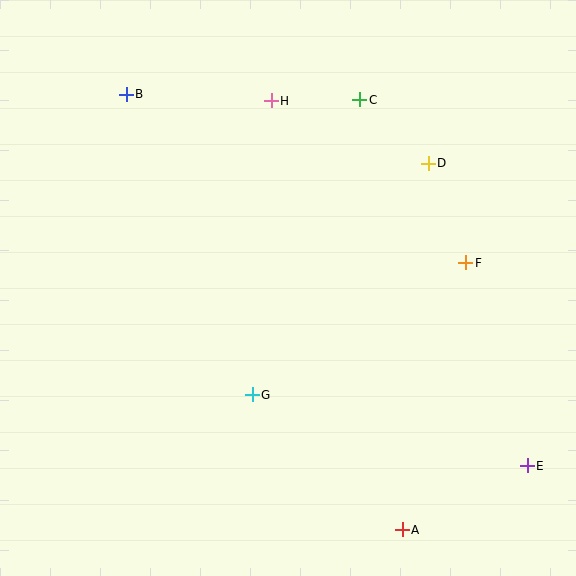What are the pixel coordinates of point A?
Point A is at (402, 530).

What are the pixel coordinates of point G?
Point G is at (252, 395).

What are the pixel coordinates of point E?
Point E is at (527, 466).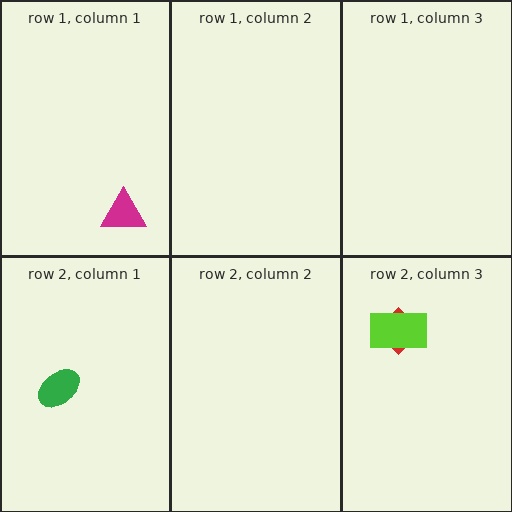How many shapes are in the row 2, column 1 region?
1.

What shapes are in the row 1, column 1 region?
The magenta triangle.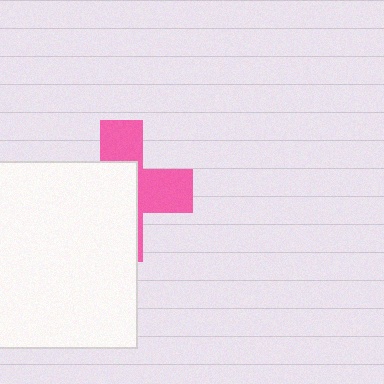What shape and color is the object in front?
The object in front is a white square.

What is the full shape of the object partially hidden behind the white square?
The partially hidden object is a pink cross.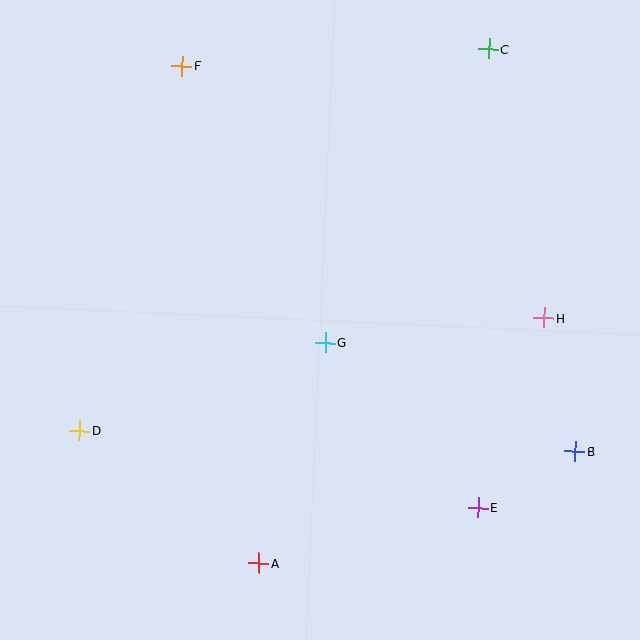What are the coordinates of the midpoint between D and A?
The midpoint between D and A is at (169, 497).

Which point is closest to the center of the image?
Point G at (325, 342) is closest to the center.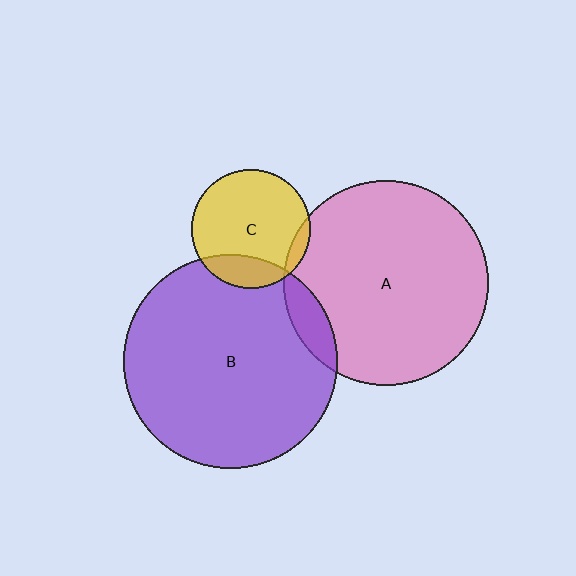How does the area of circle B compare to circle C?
Approximately 3.3 times.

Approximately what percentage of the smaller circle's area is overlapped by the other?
Approximately 10%.